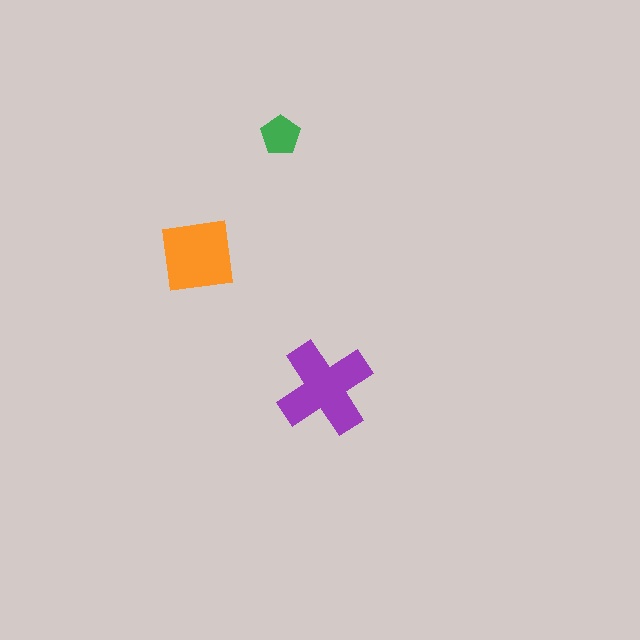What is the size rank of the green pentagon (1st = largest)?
3rd.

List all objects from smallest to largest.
The green pentagon, the orange square, the purple cross.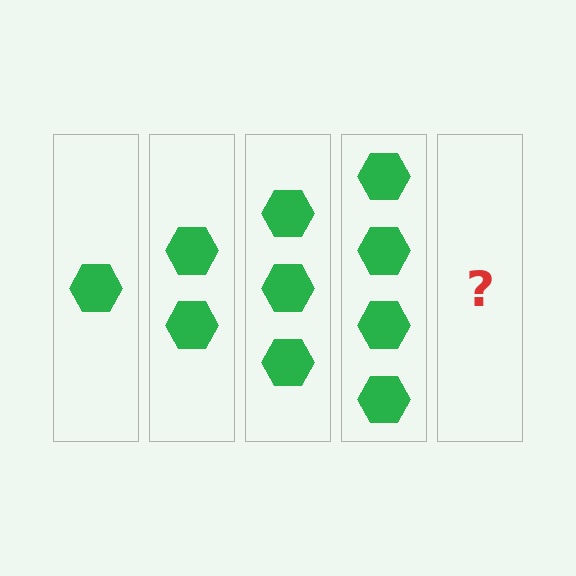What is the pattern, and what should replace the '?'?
The pattern is that each step adds one more hexagon. The '?' should be 5 hexagons.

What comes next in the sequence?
The next element should be 5 hexagons.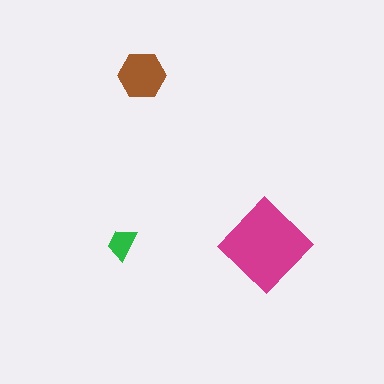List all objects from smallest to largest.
The green trapezoid, the brown hexagon, the magenta diamond.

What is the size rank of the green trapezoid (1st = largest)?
3rd.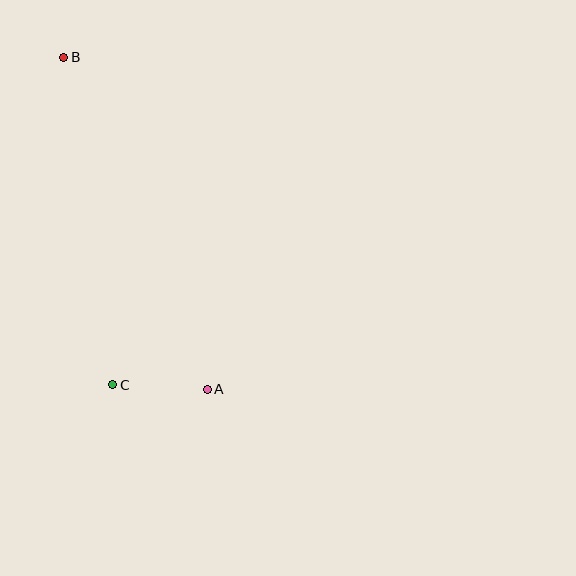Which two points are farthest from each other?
Points A and B are farthest from each other.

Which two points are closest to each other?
Points A and C are closest to each other.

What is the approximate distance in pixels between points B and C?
The distance between B and C is approximately 331 pixels.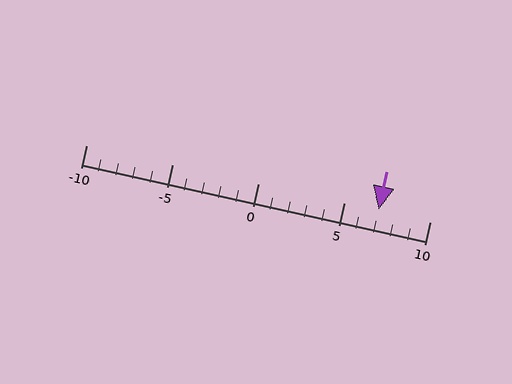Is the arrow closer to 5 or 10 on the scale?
The arrow is closer to 5.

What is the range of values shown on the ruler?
The ruler shows values from -10 to 10.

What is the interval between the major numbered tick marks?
The major tick marks are spaced 5 units apart.